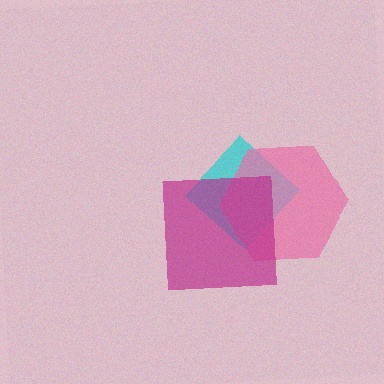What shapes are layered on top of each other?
The layered shapes are: a cyan diamond, a pink hexagon, a magenta square.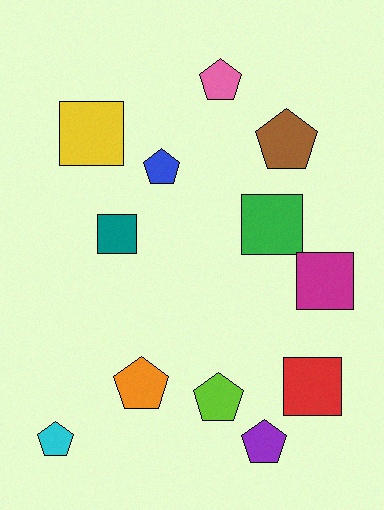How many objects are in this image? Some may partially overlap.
There are 12 objects.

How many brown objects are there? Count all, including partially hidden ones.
There is 1 brown object.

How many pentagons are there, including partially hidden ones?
There are 7 pentagons.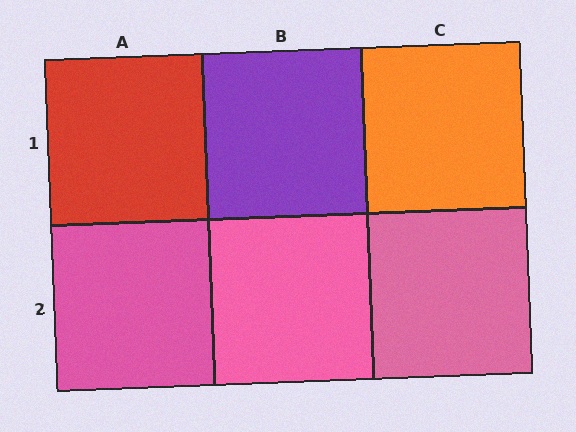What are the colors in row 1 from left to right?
Red, purple, orange.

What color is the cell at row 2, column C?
Pink.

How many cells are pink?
3 cells are pink.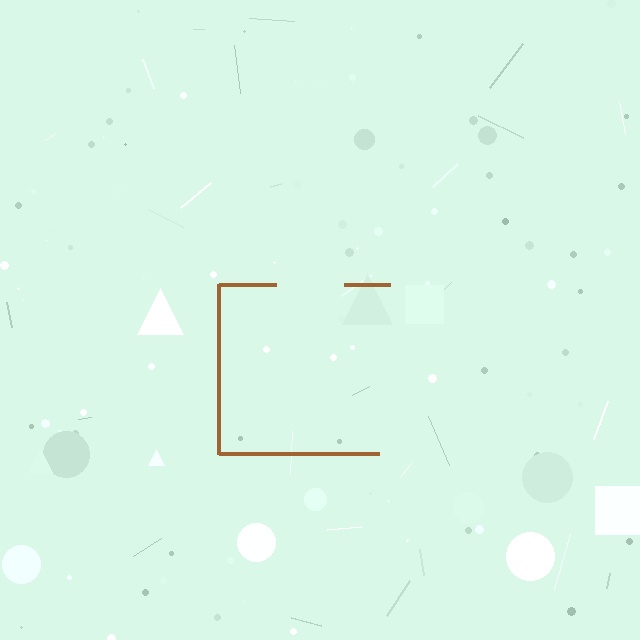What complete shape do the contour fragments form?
The contour fragments form a square.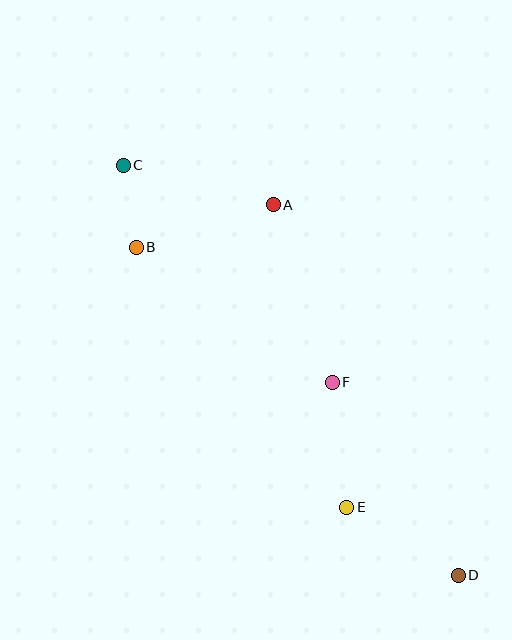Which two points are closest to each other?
Points B and C are closest to each other.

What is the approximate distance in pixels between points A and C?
The distance between A and C is approximately 155 pixels.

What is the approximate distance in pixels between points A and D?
The distance between A and D is approximately 414 pixels.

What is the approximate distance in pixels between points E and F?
The distance between E and F is approximately 126 pixels.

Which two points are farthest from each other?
Points C and D are farthest from each other.